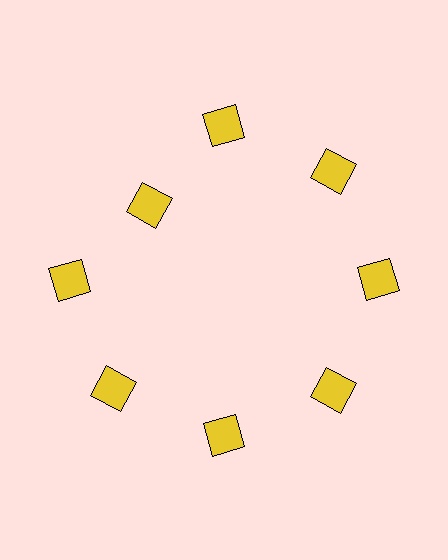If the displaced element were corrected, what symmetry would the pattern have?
It would have 8-fold rotational symmetry — the pattern would map onto itself every 45 degrees.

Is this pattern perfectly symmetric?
No. The 8 yellow squares are arranged in a ring, but one element near the 10 o'clock position is pulled inward toward the center, breaking the 8-fold rotational symmetry.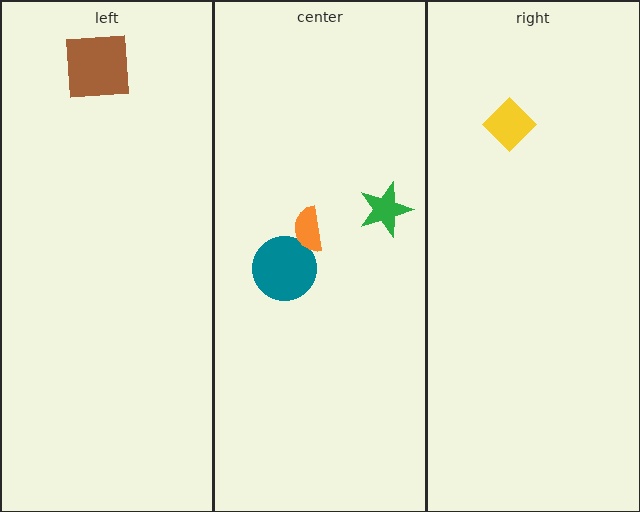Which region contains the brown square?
The left region.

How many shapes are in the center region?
3.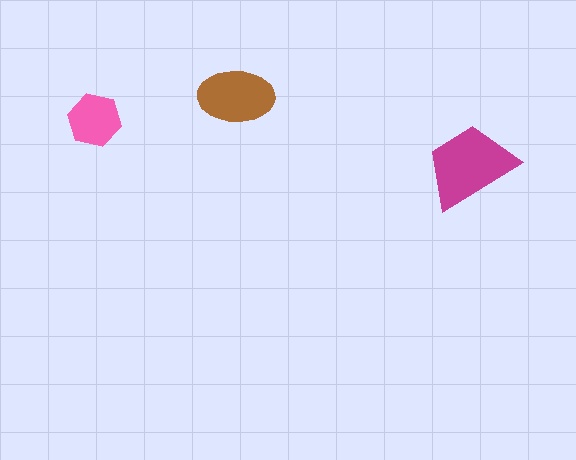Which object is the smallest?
The pink hexagon.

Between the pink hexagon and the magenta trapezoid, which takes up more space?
The magenta trapezoid.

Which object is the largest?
The magenta trapezoid.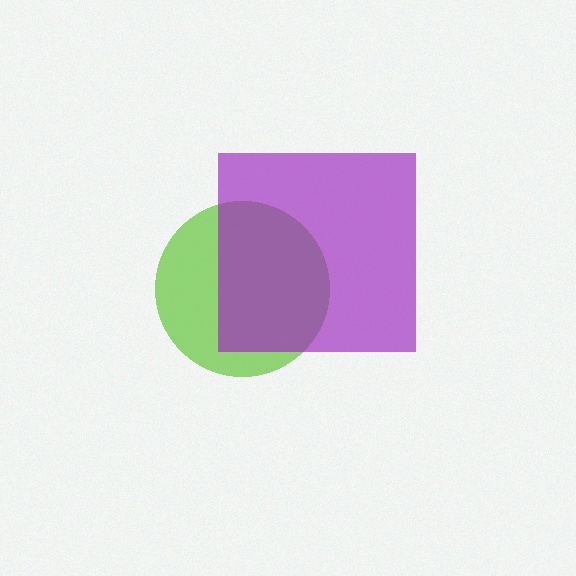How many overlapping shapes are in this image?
There are 2 overlapping shapes in the image.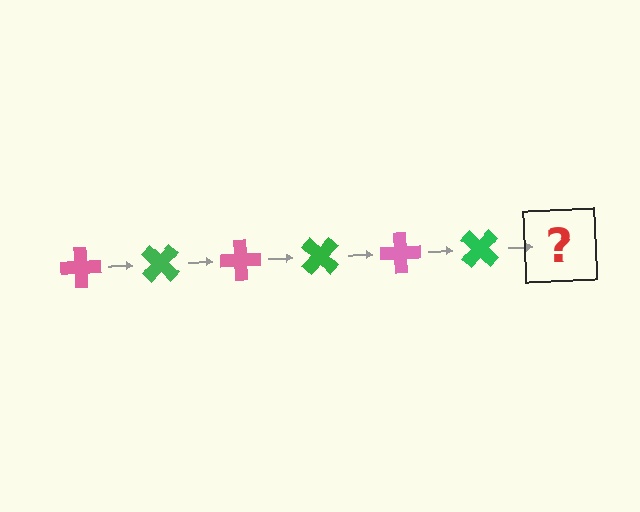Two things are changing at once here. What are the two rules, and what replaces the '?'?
The two rules are that it rotates 45 degrees each step and the color cycles through pink and green. The '?' should be a pink cross, rotated 270 degrees from the start.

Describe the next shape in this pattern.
It should be a pink cross, rotated 270 degrees from the start.